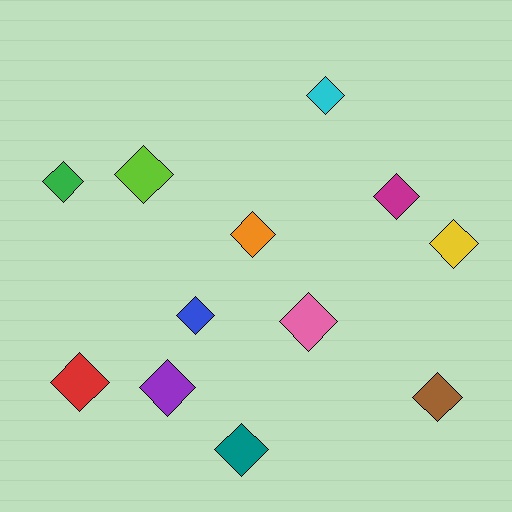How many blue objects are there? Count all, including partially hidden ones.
There is 1 blue object.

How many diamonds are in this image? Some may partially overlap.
There are 12 diamonds.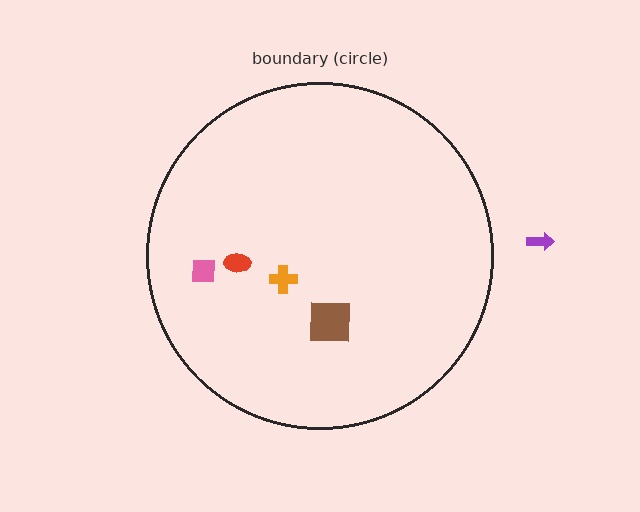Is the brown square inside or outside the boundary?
Inside.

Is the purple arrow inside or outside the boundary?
Outside.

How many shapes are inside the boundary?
4 inside, 1 outside.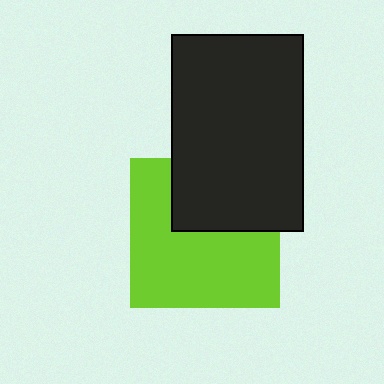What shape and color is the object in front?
The object in front is a black rectangle.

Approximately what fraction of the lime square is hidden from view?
Roughly 36% of the lime square is hidden behind the black rectangle.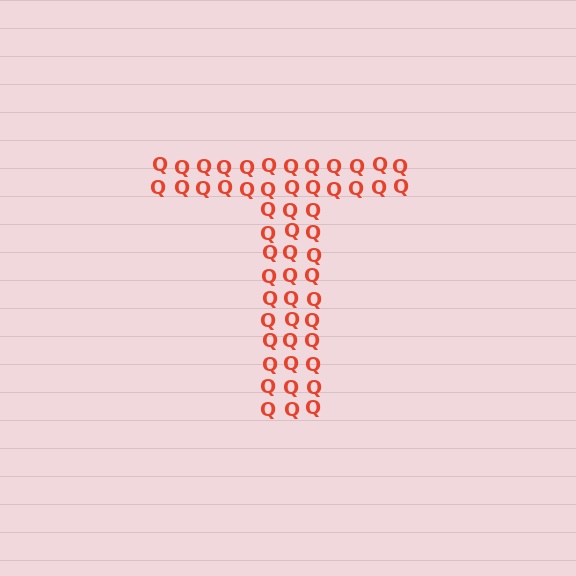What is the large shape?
The large shape is the letter T.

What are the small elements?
The small elements are letter Q's.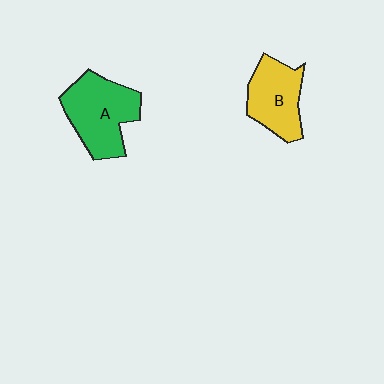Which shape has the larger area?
Shape A (green).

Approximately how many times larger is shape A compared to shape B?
Approximately 1.3 times.